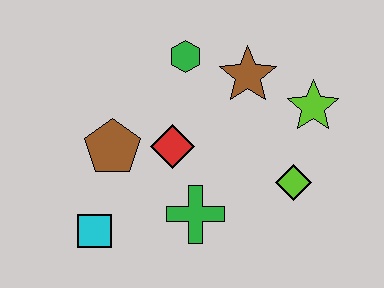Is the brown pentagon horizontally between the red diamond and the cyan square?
Yes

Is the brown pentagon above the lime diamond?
Yes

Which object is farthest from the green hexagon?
The cyan square is farthest from the green hexagon.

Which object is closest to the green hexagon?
The brown star is closest to the green hexagon.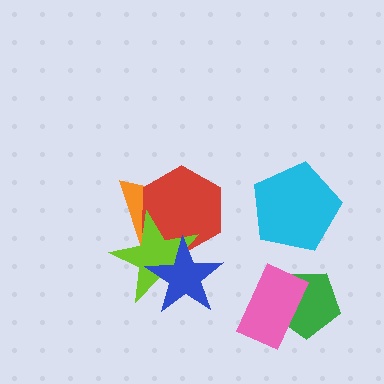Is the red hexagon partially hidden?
Yes, it is partially covered by another shape.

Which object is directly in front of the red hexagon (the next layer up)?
The lime star is directly in front of the red hexagon.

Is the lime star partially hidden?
Yes, it is partially covered by another shape.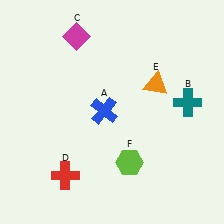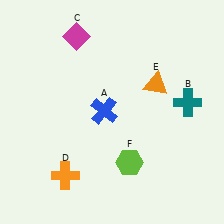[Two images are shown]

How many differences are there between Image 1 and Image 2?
There is 1 difference between the two images.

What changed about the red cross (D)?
In Image 1, D is red. In Image 2, it changed to orange.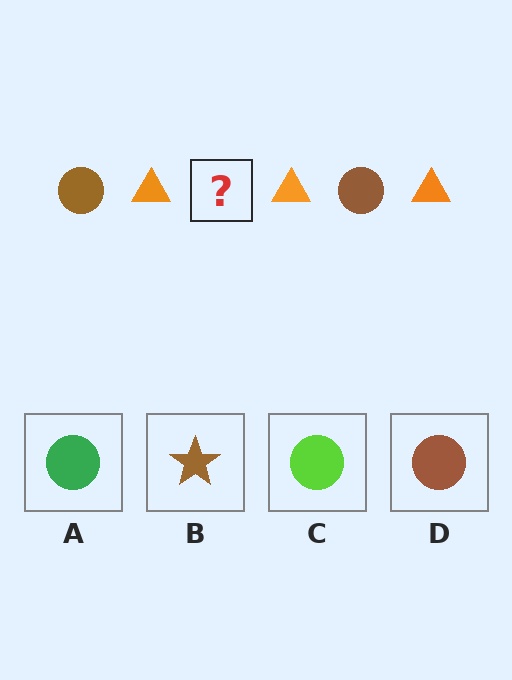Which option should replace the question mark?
Option D.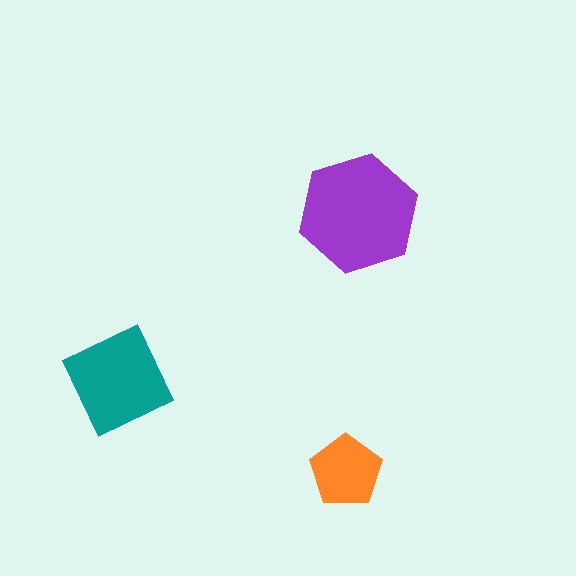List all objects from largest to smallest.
The purple hexagon, the teal diamond, the orange pentagon.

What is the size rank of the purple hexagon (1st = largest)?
1st.